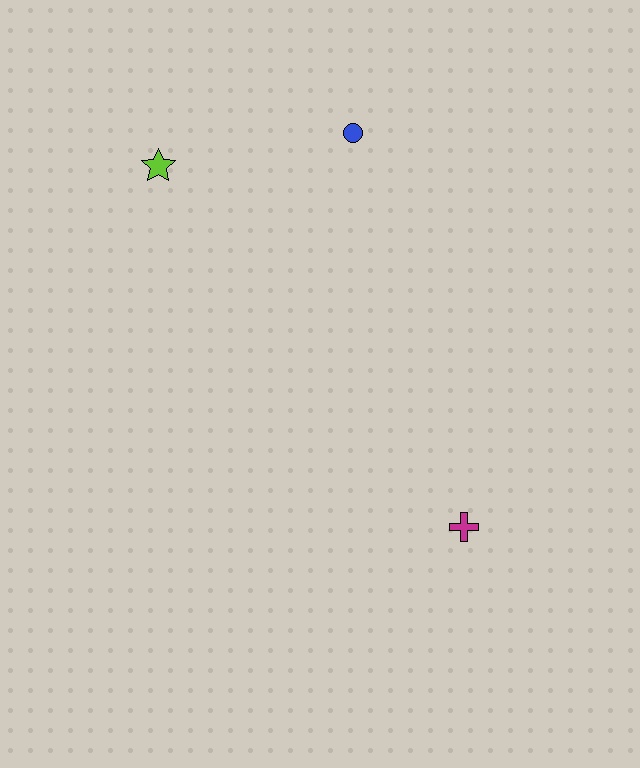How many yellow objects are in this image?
There are no yellow objects.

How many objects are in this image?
There are 3 objects.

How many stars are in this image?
There is 1 star.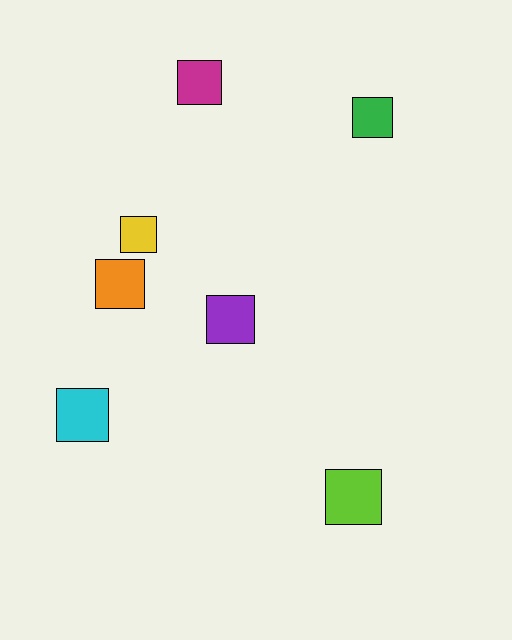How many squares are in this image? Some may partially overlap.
There are 7 squares.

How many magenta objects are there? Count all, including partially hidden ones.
There is 1 magenta object.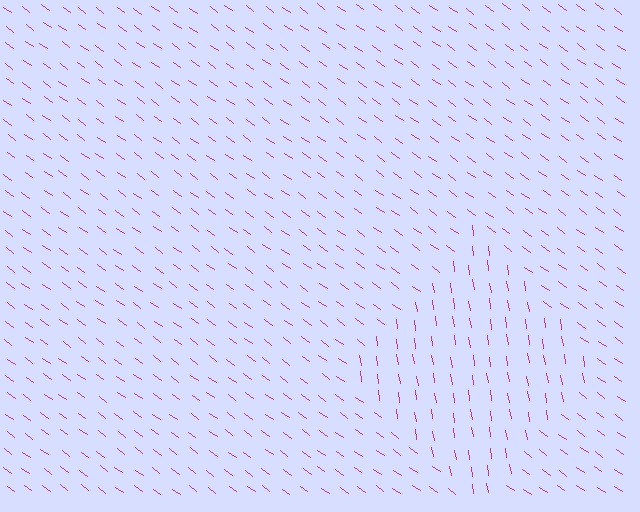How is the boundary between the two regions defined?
The boundary is defined purely by a change in line orientation (approximately 45 degrees difference). All lines are the same color and thickness.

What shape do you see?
I see a diamond.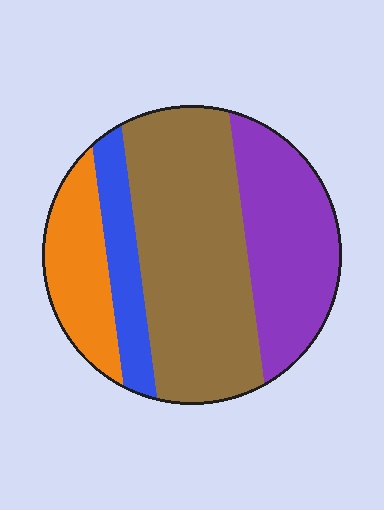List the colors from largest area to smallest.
From largest to smallest: brown, purple, orange, blue.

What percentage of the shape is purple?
Purple takes up about one quarter (1/4) of the shape.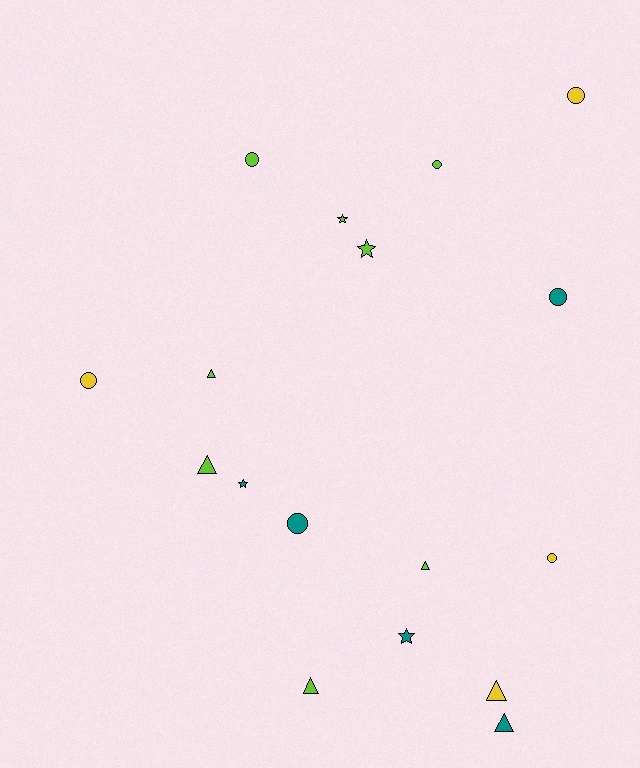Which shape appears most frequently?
Circle, with 7 objects.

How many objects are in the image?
There are 17 objects.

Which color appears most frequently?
Lime, with 8 objects.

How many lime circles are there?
There are 2 lime circles.